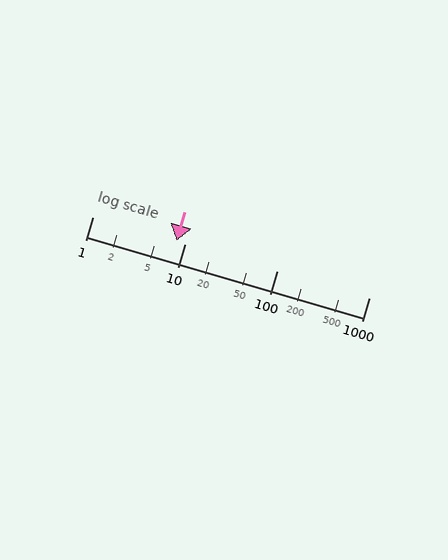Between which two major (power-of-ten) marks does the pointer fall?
The pointer is between 1 and 10.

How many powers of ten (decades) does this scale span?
The scale spans 3 decades, from 1 to 1000.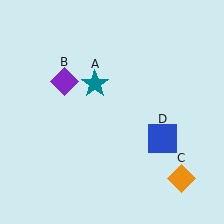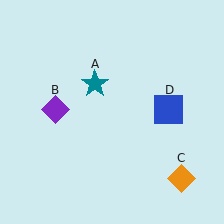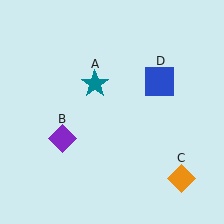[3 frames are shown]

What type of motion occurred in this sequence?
The purple diamond (object B), blue square (object D) rotated counterclockwise around the center of the scene.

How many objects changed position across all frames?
2 objects changed position: purple diamond (object B), blue square (object D).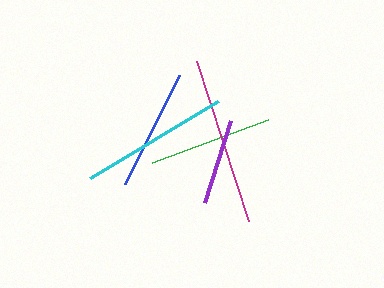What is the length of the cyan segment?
The cyan segment is approximately 150 pixels long.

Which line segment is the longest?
The magenta line is the longest at approximately 169 pixels.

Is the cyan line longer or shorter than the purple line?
The cyan line is longer than the purple line.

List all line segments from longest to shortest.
From longest to shortest: magenta, cyan, green, blue, purple.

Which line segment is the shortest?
The purple line is the shortest at approximately 86 pixels.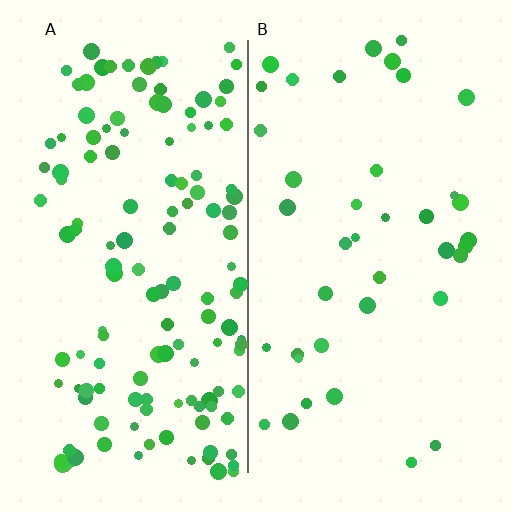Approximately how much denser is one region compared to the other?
Approximately 3.3× — region A over region B.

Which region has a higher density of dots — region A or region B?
A (the left).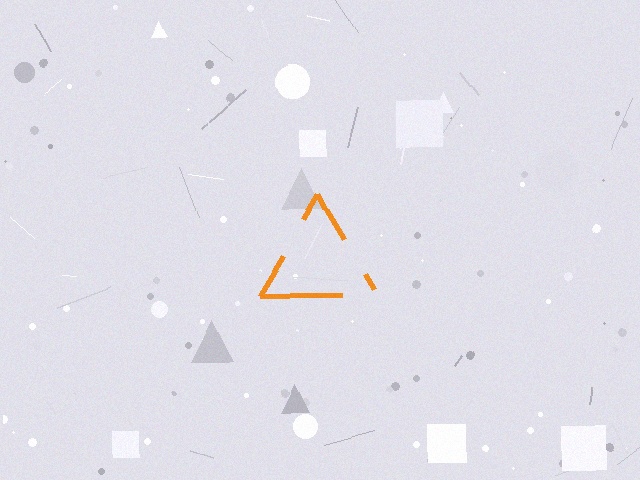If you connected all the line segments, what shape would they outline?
They would outline a triangle.